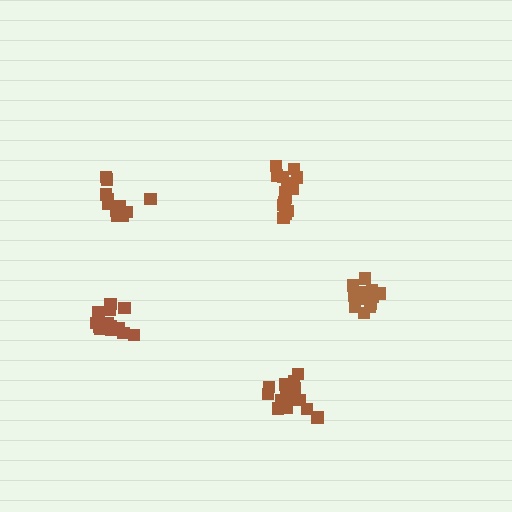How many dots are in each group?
Group 1: 18 dots, Group 2: 15 dots, Group 3: 16 dots, Group 4: 16 dots, Group 5: 12 dots (77 total).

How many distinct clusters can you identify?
There are 5 distinct clusters.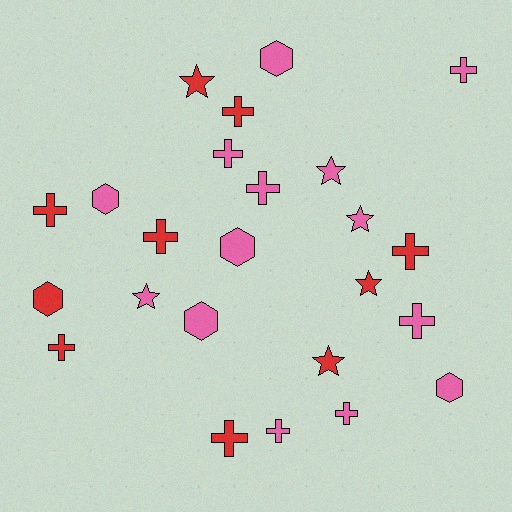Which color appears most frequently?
Pink, with 14 objects.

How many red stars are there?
There are 3 red stars.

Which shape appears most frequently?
Cross, with 12 objects.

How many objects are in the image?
There are 24 objects.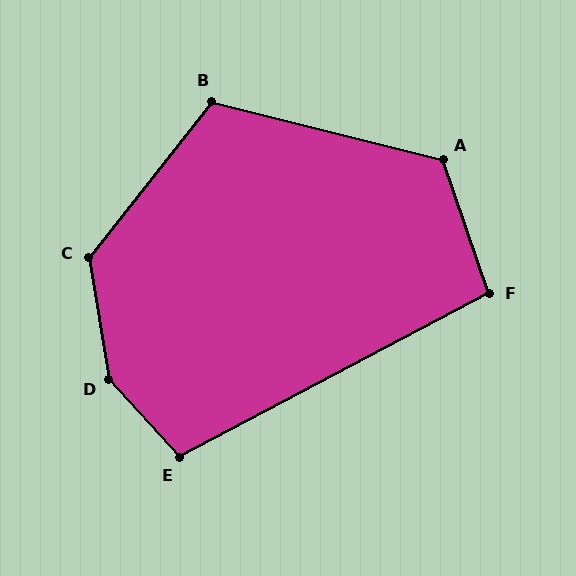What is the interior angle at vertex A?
Approximately 123 degrees (obtuse).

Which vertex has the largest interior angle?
D, at approximately 147 degrees.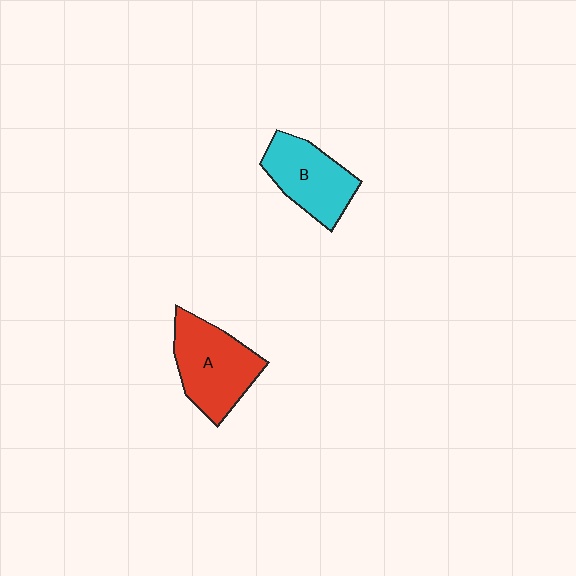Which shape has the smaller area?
Shape B (cyan).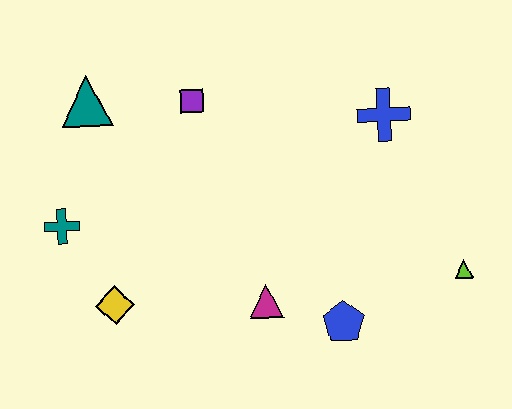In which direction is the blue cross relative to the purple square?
The blue cross is to the right of the purple square.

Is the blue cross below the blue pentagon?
No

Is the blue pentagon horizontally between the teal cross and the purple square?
No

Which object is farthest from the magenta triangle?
The teal triangle is farthest from the magenta triangle.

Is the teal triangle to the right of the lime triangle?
No